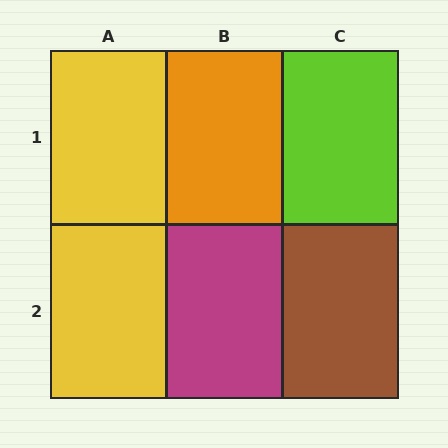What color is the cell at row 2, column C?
Brown.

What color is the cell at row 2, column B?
Magenta.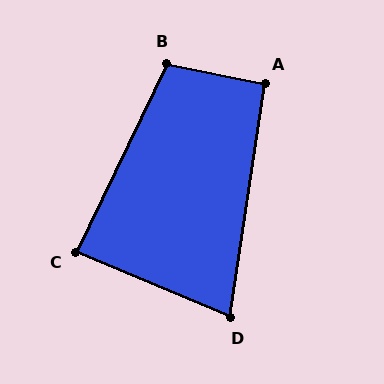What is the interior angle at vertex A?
Approximately 93 degrees (approximately right).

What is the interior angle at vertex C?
Approximately 87 degrees (approximately right).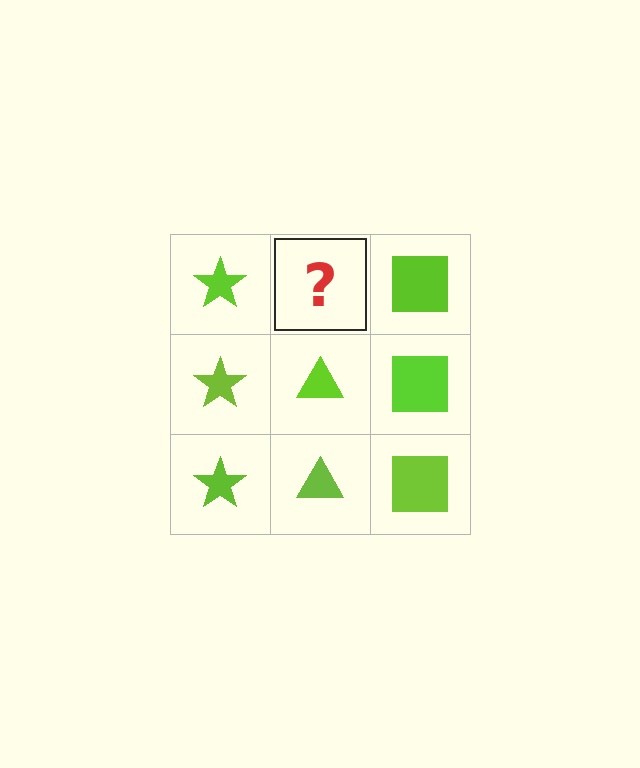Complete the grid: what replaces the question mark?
The question mark should be replaced with a lime triangle.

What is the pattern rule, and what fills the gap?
The rule is that each column has a consistent shape. The gap should be filled with a lime triangle.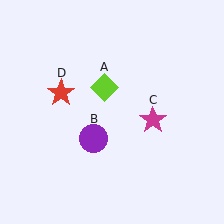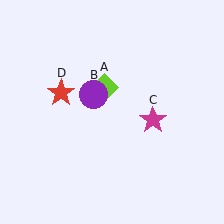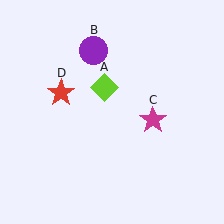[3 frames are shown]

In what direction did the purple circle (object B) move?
The purple circle (object B) moved up.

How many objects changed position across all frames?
1 object changed position: purple circle (object B).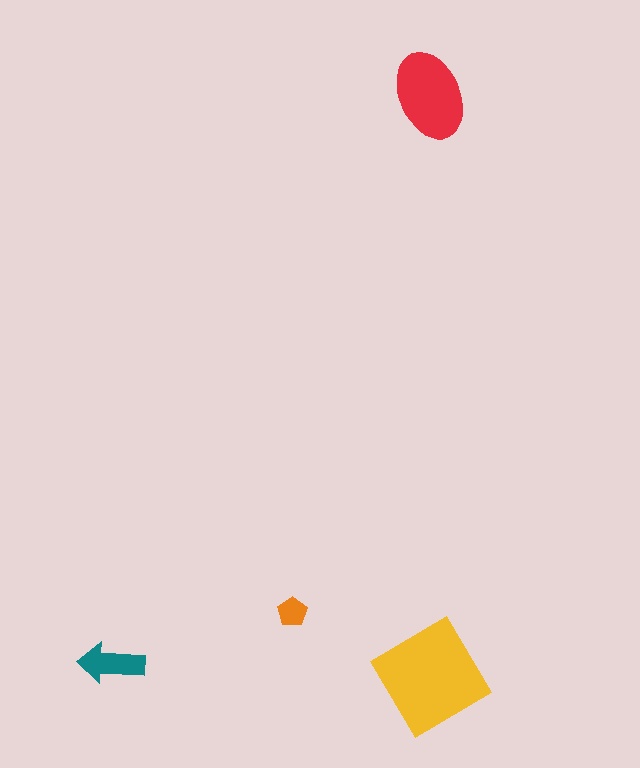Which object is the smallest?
The orange pentagon.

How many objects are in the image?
There are 4 objects in the image.